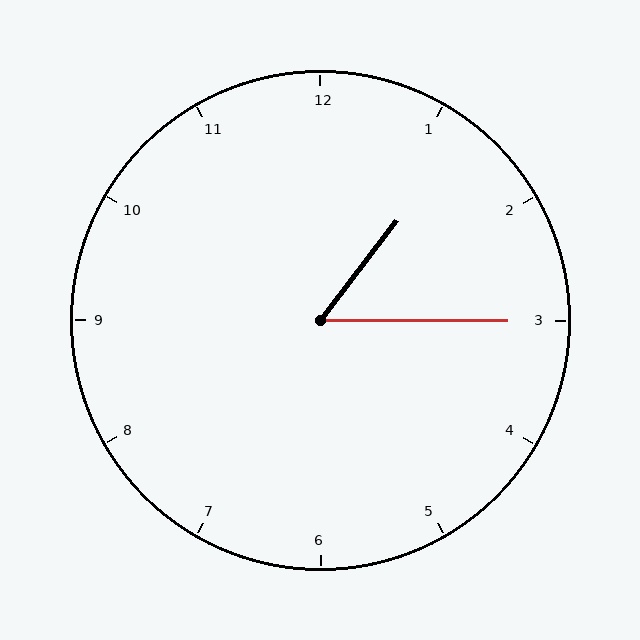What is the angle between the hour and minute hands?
Approximately 52 degrees.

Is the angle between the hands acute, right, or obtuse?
It is acute.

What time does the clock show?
1:15.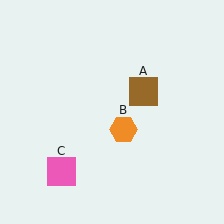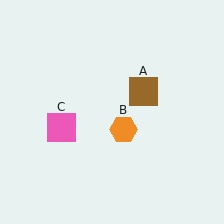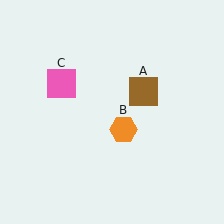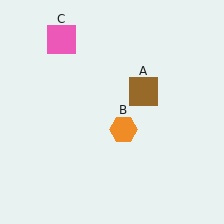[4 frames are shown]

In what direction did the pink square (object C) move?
The pink square (object C) moved up.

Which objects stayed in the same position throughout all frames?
Brown square (object A) and orange hexagon (object B) remained stationary.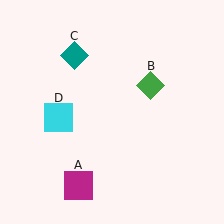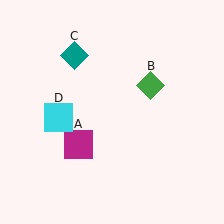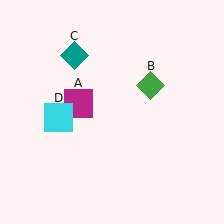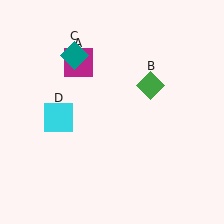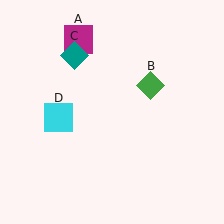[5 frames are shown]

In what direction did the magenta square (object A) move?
The magenta square (object A) moved up.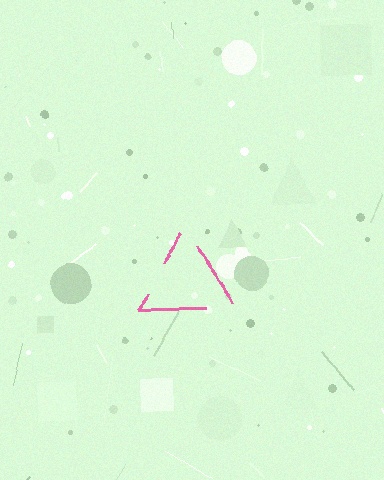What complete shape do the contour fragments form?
The contour fragments form a triangle.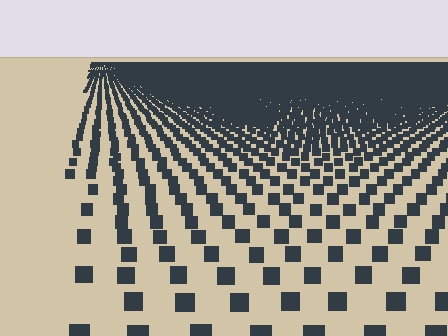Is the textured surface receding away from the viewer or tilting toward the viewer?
The surface is receding away from the viewer. Texture elements get smaller and denser toward the top.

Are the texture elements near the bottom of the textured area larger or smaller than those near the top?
Larger. Near the bottom, elements are closer to the viewer and appear at a bigger on-screen size.